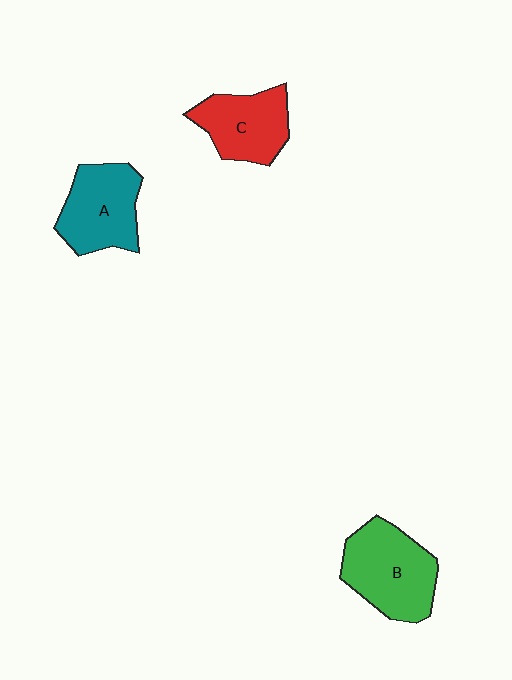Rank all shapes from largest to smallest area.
From largest to smallest: B (green), A (teal), C (red).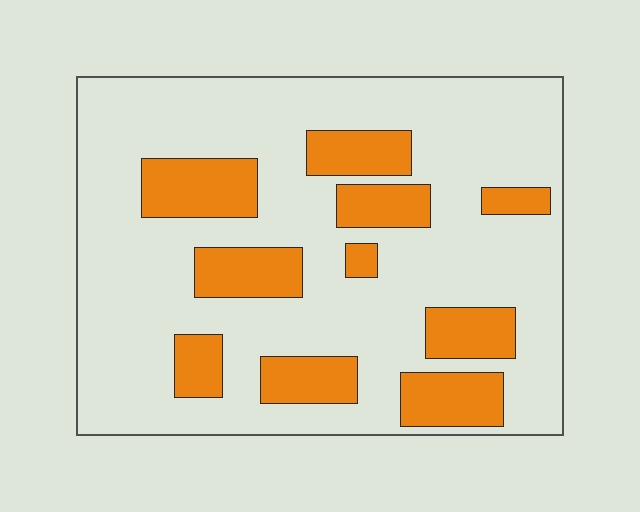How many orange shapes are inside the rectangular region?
10.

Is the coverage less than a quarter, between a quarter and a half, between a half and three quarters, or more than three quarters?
Less than a quarter.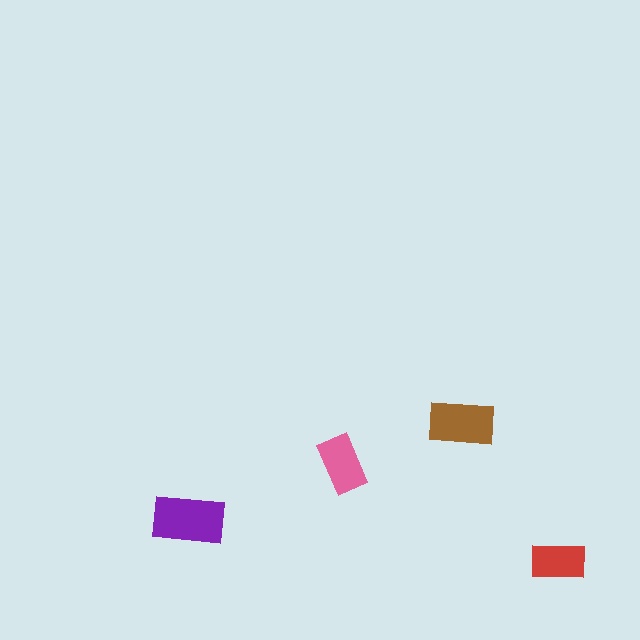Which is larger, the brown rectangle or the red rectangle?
The brown one.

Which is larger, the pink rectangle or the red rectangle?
The pink one.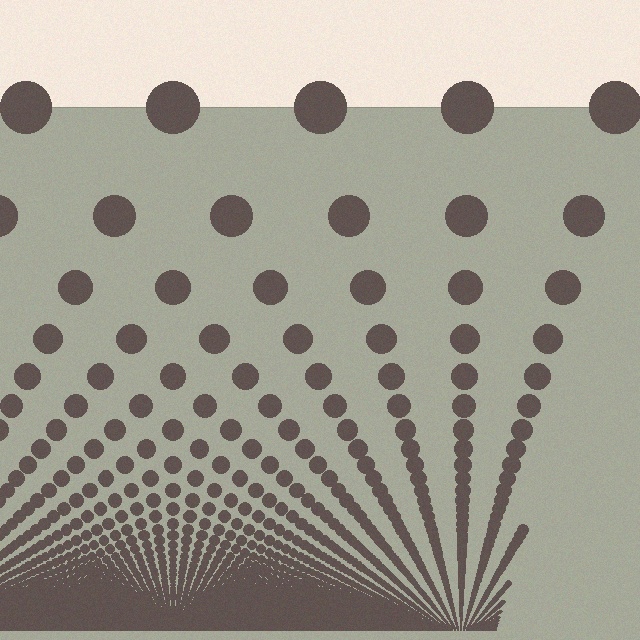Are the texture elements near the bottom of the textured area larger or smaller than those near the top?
Smaller. The gradient is inverted — elements near the bottom are smaller and denser.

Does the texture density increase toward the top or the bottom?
Density increases toward the bottom.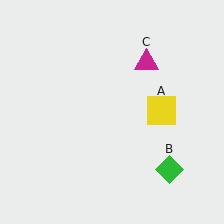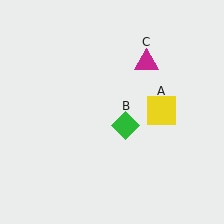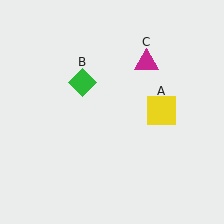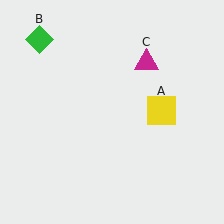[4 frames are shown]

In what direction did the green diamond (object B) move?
The green diamond (object B) moved up and to the left.